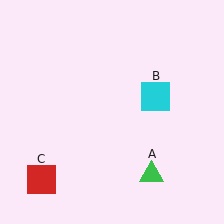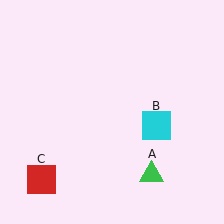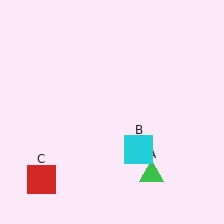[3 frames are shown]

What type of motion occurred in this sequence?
The cyan square (object B) rotated clockwise around the center of the scene.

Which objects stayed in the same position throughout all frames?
Green triangle (object A) and red square (object C) remained stationary.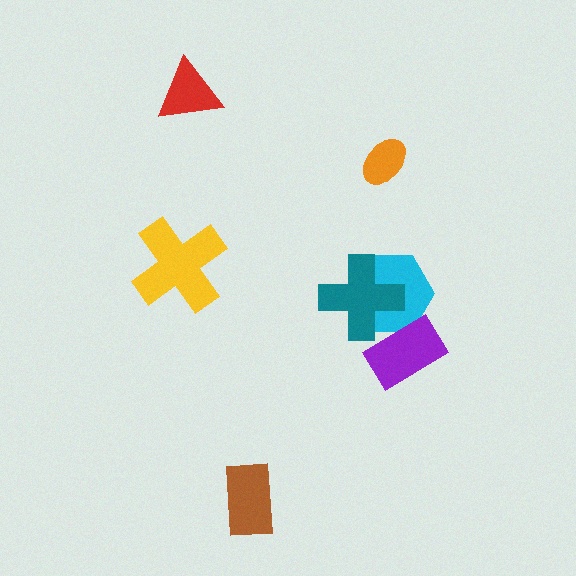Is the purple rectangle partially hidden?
Yes, it is partially covered by another shape.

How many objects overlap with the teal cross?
2 objects overlap with the teal cross.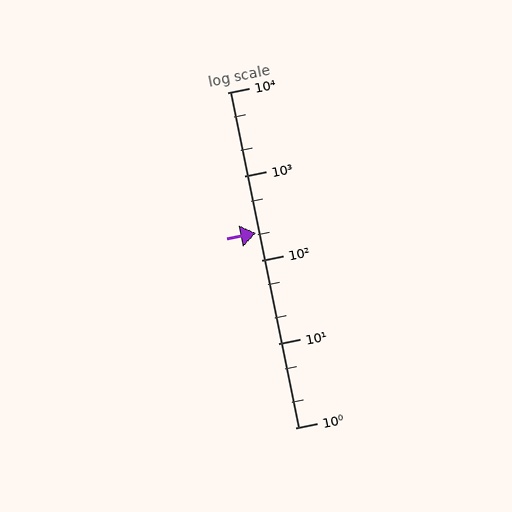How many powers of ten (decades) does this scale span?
The scale spans 4 decades, from 1 to 10000.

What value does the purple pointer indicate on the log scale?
The pointer indicates approximately 210.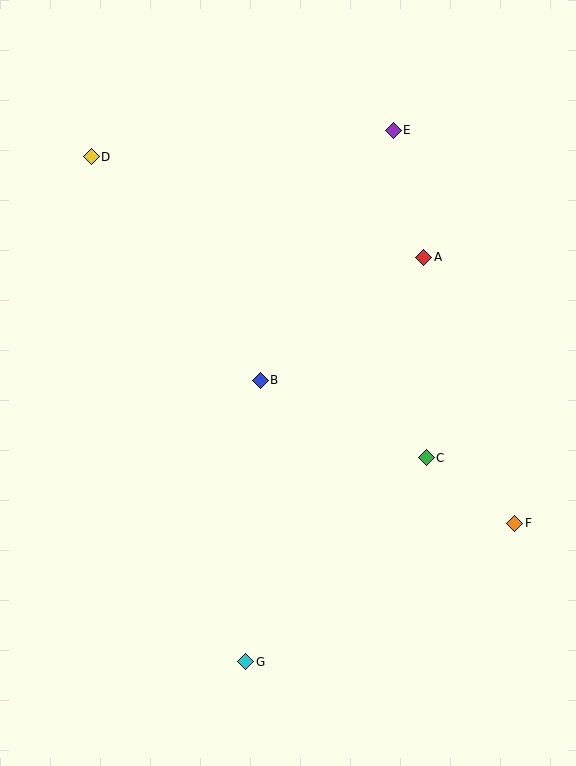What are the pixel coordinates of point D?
Point D is at (91, 157).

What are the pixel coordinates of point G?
Point G is at (246, 662).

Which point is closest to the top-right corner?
Point E is closest to the top-right corner.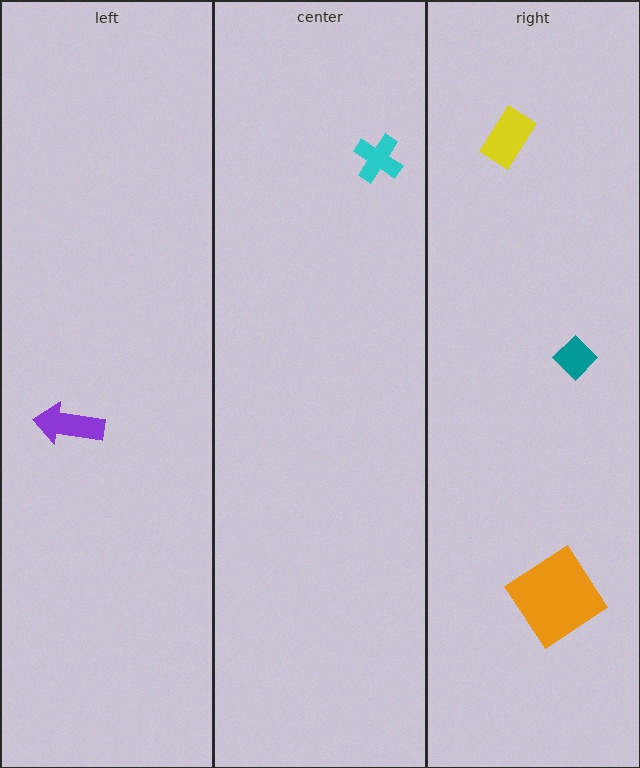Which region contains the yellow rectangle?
The right region.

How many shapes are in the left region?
1.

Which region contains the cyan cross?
The center region.